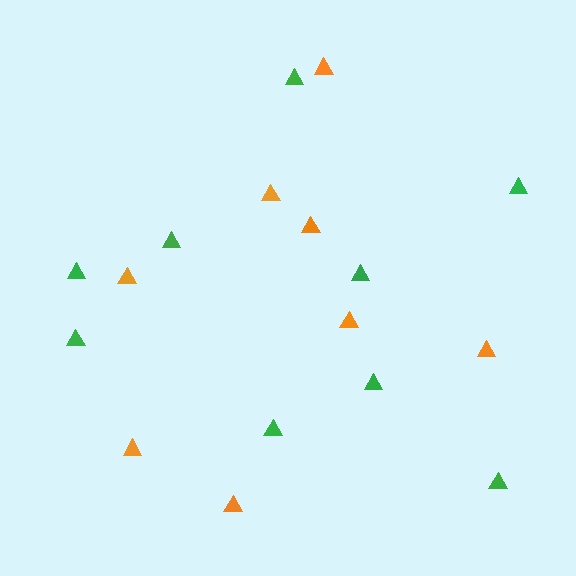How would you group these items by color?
There are 2 groups: one group of orange triangles (8) and one group of green triangles (9).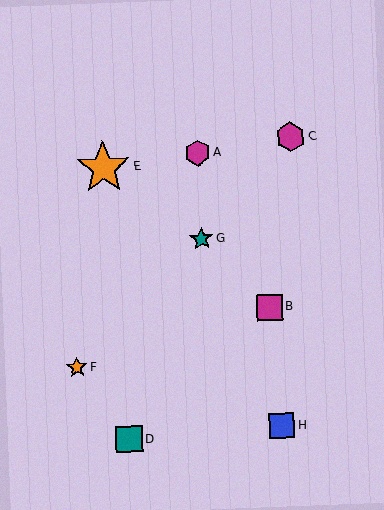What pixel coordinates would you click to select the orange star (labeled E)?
Click at (103, 168) to select the orange star E.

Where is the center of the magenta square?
The center of the magenta square is at (269, 307).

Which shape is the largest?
The orange star (labeled E) is the largest.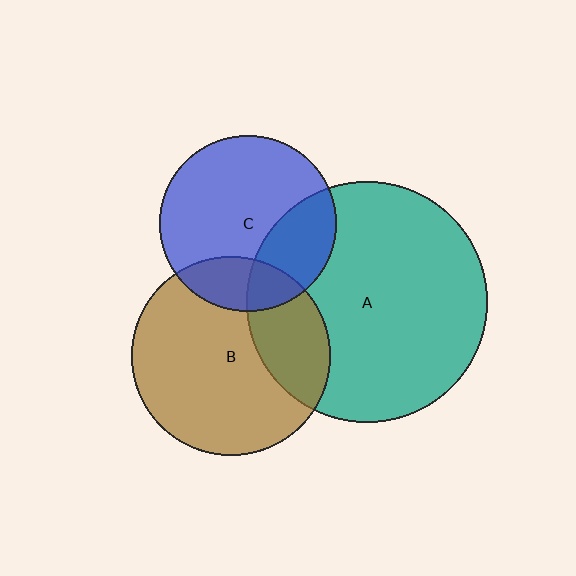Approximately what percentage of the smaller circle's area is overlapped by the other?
Approximately 30%.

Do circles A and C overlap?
Yes.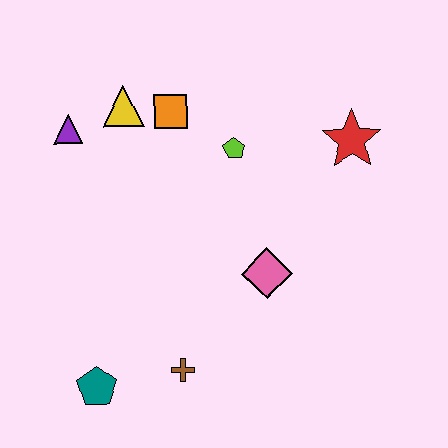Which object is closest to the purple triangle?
The yellow triangle is closest to the purple triangle.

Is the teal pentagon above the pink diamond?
No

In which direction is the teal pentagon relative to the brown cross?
The teal pentagon is to the left of the brown cross.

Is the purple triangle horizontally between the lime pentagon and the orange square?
No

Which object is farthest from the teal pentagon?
The red star is farthest from the teal pentagon.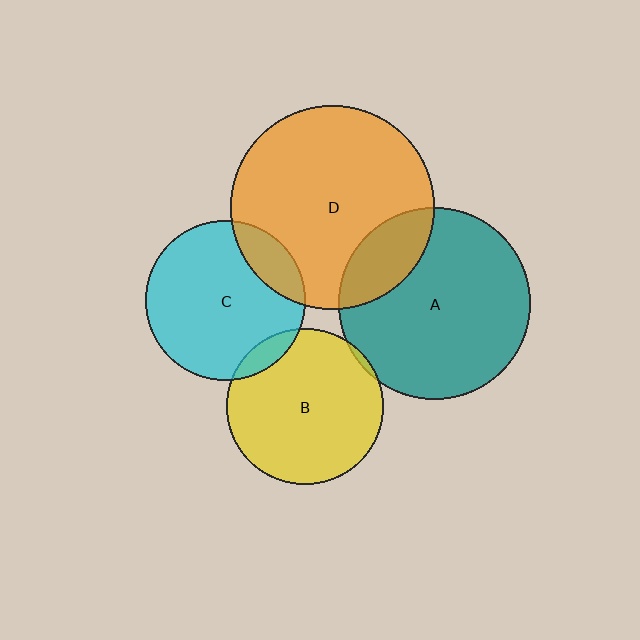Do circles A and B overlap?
Yes.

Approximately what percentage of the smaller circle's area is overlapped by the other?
Approximately 5%.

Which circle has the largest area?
Circle D (orange).